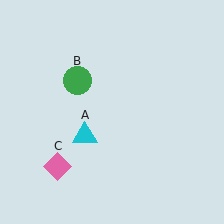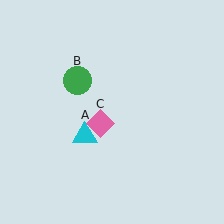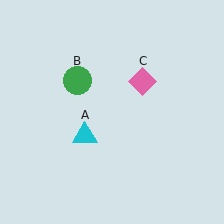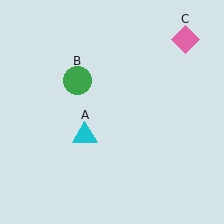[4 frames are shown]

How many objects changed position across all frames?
1 object changed position: pink diamond (object C).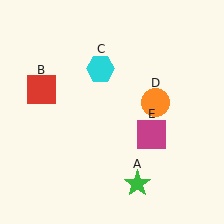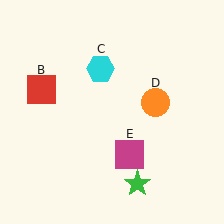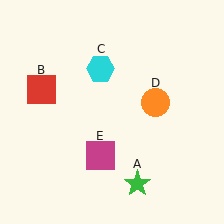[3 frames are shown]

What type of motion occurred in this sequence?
The magenta square (object E) rotated clockwise around the center of the scene.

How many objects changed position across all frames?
1 object changed position: magenta square (object E).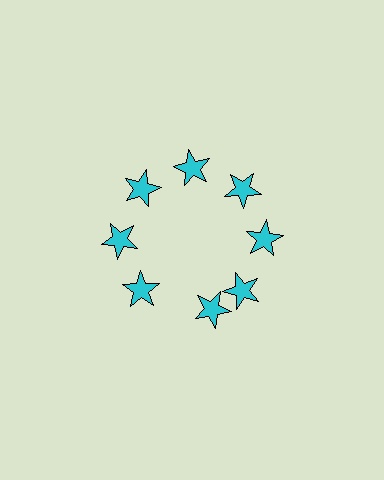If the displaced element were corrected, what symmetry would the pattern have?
It would have 8-fold rotational symmetry — the pattern would map onto itself every 45 degrees.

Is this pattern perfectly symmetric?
No. The 8 cyan stars are arranged in a ring, but one element near the 6 o'clock position is rotated out of alignment along the ring, breaking the 8-fold rotational symmetry.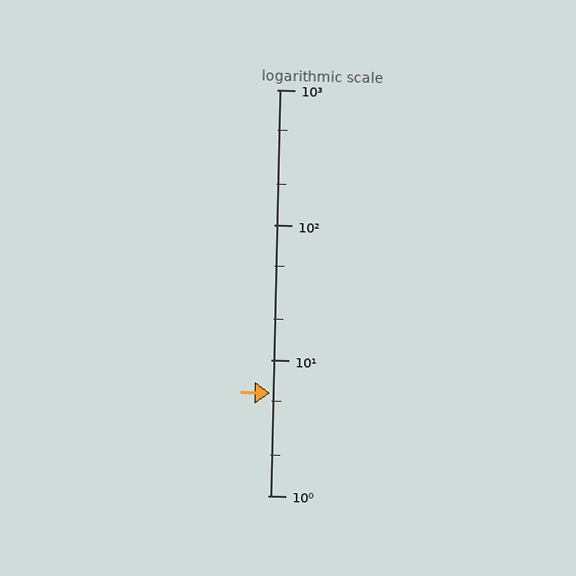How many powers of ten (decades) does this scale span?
The scale spans 3 decades, from 1 to 1000.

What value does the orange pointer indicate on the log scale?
The pointer indicates approximately 5.7.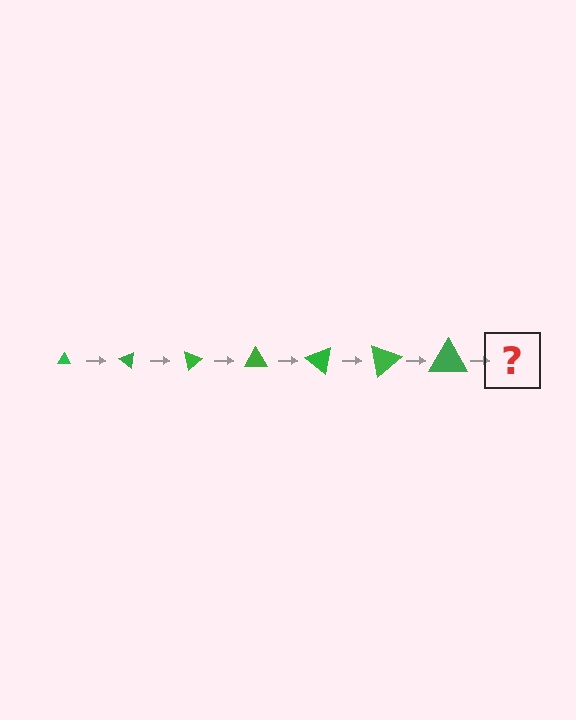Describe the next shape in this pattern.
It should be a triangle, larger than the previous one and rotated 280 degrees from the start.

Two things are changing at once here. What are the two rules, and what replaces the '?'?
The two rules are that the triangle grows larger each step and it rotates 40 degrees each step. The '?' should be a triangle, larger than the previous one and rotated 280 degrees from the start.